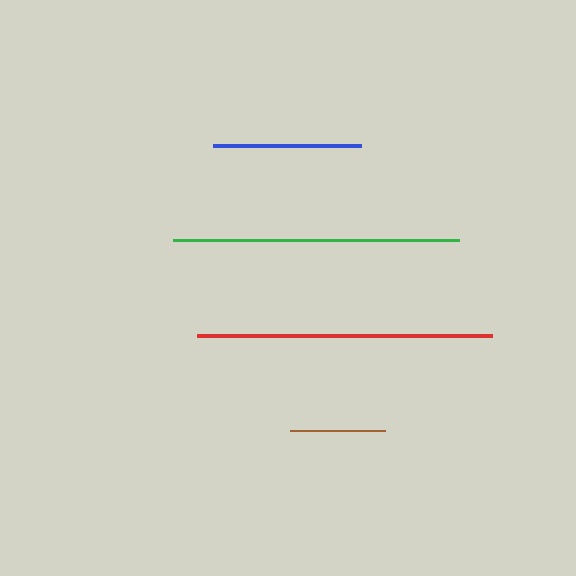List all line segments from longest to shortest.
From longest to shortest: red, green, blue, brown.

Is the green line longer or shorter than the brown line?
The green line is longer than the brown line.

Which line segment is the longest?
The red line is the longest at approximately 295 pixels.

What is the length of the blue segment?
The blue segment is approximately 148 pixels long.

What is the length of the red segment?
The red segment is approximately 295 pixels long.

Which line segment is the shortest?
The brown line is the shortest at approximately 95 pixels.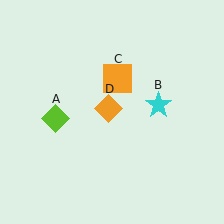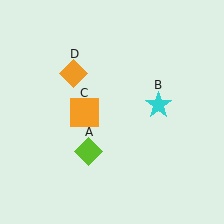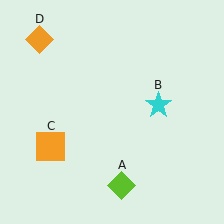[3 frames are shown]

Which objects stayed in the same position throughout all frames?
Cyan star (object B) remained stationary.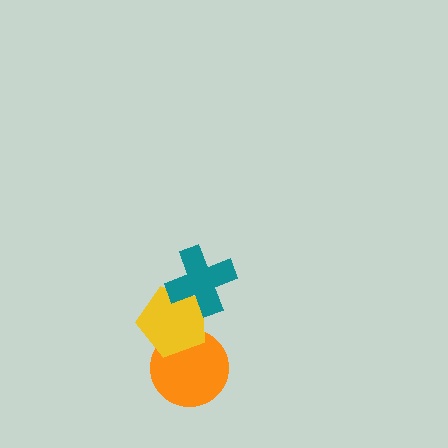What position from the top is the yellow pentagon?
The yellow pentagon is 2nd from the top.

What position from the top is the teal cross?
The teal cross is 1st from the top.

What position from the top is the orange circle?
The orange circle is 3rd from the top.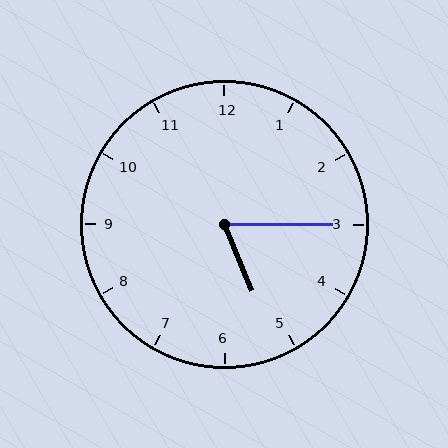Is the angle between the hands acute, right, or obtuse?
It is acute.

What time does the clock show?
5:15.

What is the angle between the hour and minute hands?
Approximately 68 degrees.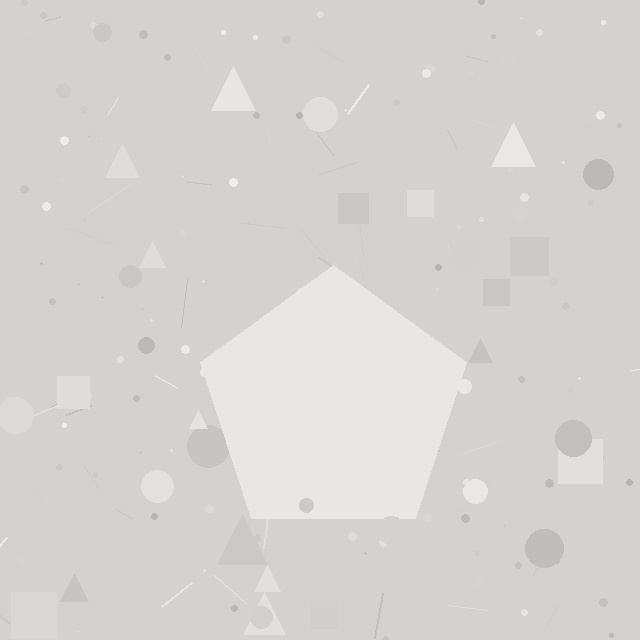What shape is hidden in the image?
A pentagon is hidden in the image.